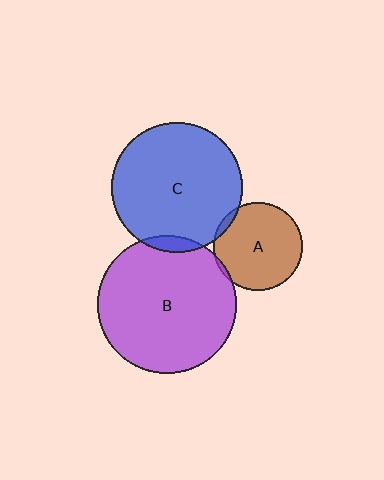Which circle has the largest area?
Circle B (purple).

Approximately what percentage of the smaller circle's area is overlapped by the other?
Approximately 5%.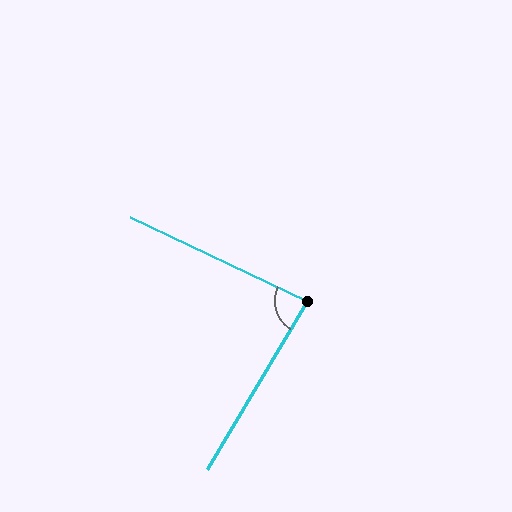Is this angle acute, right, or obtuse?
It is acute.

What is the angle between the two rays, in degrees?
Approximately 85 degrees.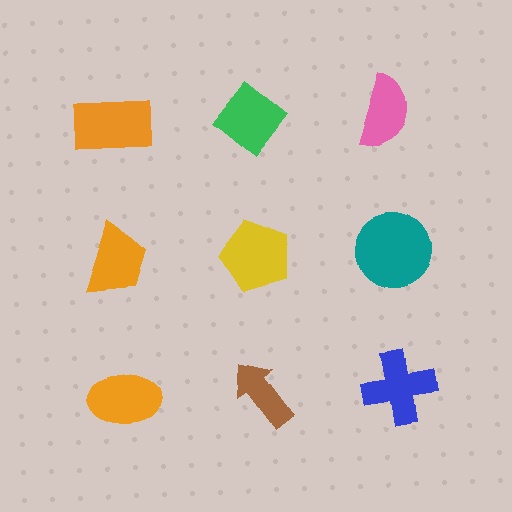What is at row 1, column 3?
A pink semicircle.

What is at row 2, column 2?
A yellow pentagon.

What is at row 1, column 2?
A green diamond.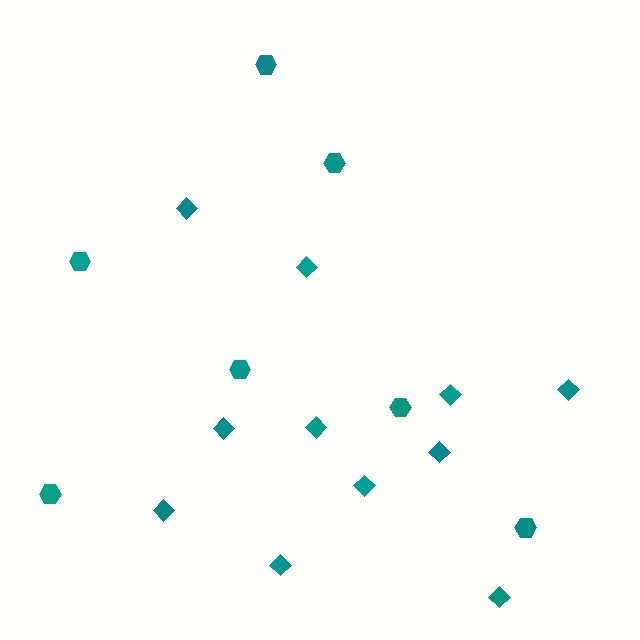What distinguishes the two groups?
There are 2 groups: one group of hexagons (7) and one group of diamonds (11).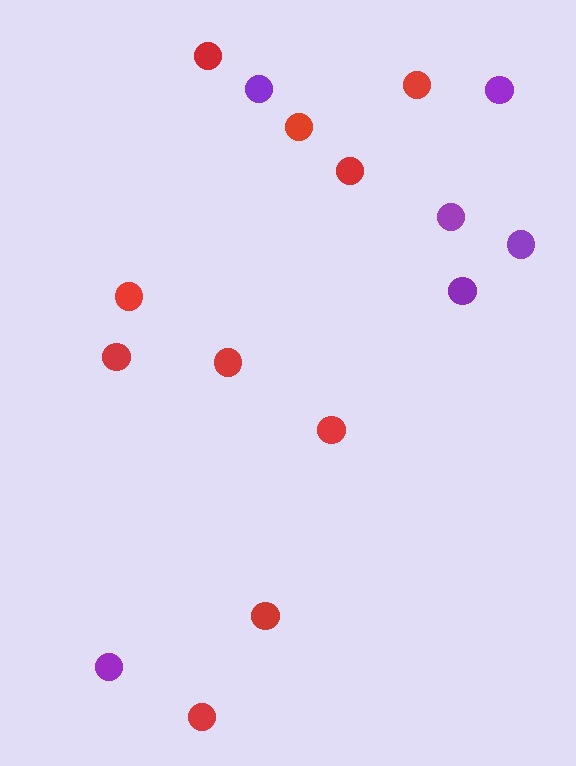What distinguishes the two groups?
There are 2 groups: one group of red circles (10) and one group of purple circles (6).